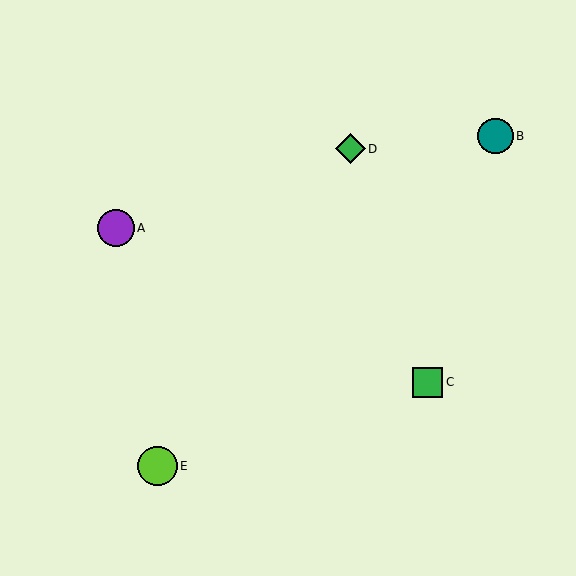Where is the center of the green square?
The center of the green square is at (428, 382).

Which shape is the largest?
The lime circle (labeled E) is the largest.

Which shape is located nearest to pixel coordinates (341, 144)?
The green diamond (labeled D) at (350, 149) is nearest to that location.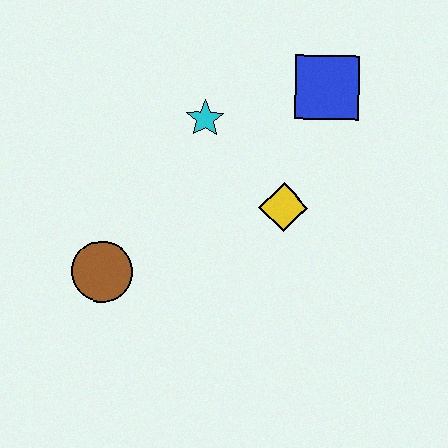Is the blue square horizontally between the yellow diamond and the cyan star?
No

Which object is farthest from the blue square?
The brown circle is farthest from the blue square.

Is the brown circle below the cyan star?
Yes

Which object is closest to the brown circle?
The cyan star is closest to the brown circle.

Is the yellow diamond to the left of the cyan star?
No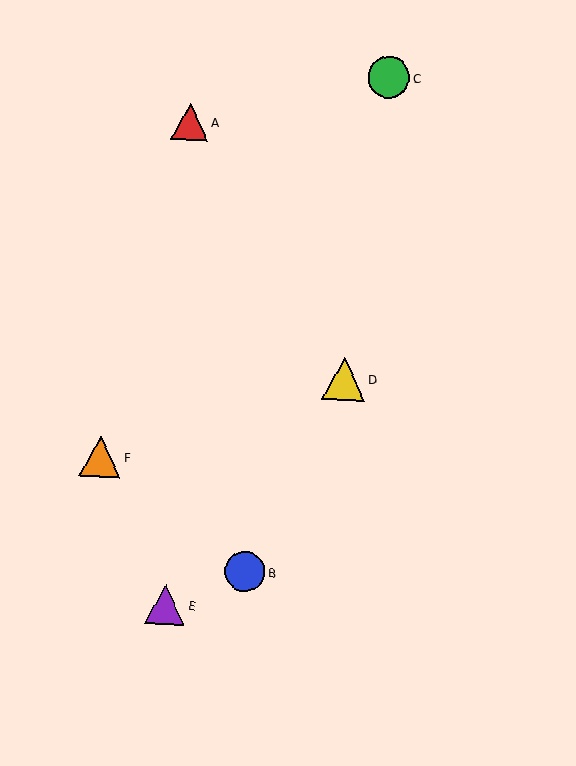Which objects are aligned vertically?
Objects A, E are aligned vertically.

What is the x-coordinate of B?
Object B is at x≈245.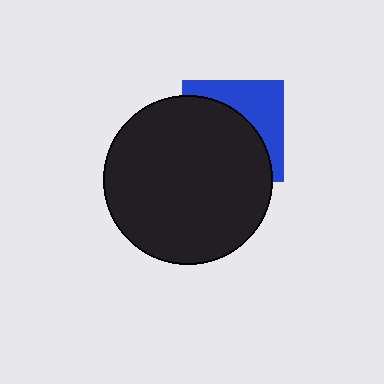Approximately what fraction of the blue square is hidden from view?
Roughly 61% of the blue square is hidden behind the black circle.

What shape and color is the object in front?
The object in front is a black circle.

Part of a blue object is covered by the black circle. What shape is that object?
It is a square.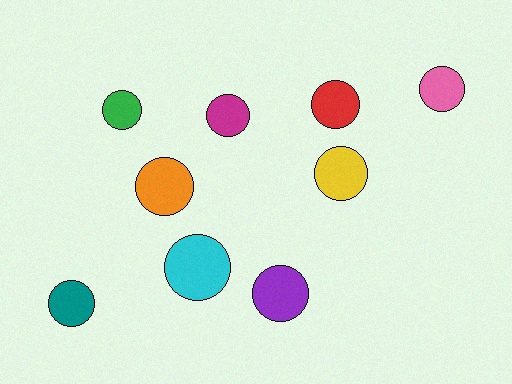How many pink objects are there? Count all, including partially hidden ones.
There is 1 pink object.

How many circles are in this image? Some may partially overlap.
There are 9 circles.